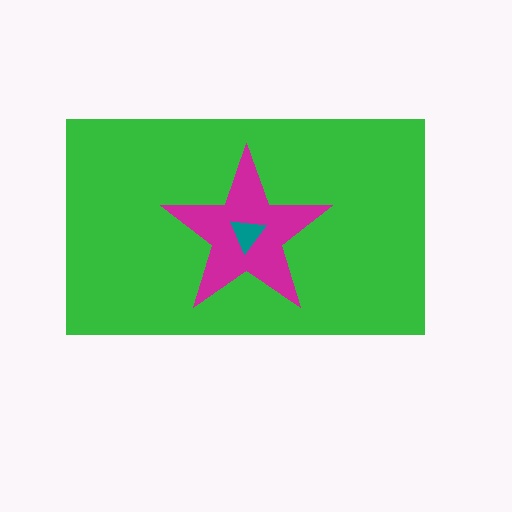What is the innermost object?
The teal triangle.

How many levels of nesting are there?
3.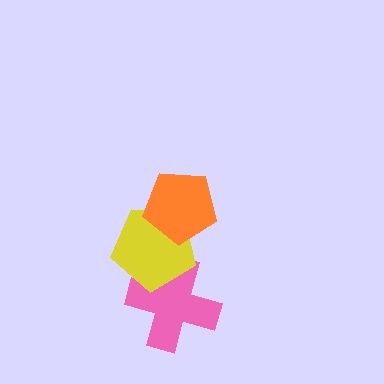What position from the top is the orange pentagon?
The orange pentagon is 1st from the top.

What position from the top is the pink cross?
The pink cross is 3rd from the top.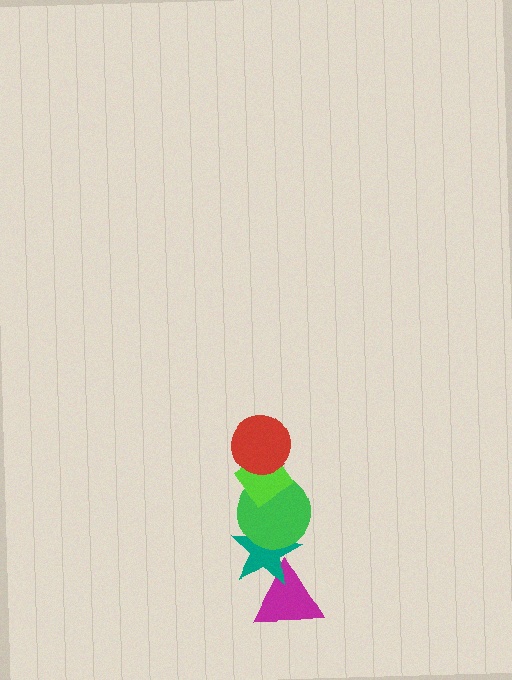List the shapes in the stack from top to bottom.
From top to bottom: the red circle, the lime diamond, the green circle, the teal star, the magenta triangle.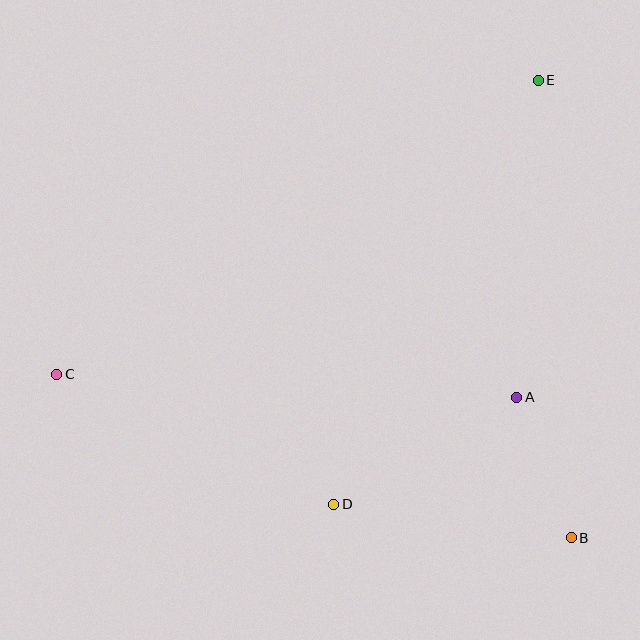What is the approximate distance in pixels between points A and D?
The distance between A and D is approximately 212 pixels.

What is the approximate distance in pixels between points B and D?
The distance between B and D is approximately 240 pixels.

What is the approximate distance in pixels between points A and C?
The distance between A and C is approximately 461 pixels.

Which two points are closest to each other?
Points A and B are closest to each other.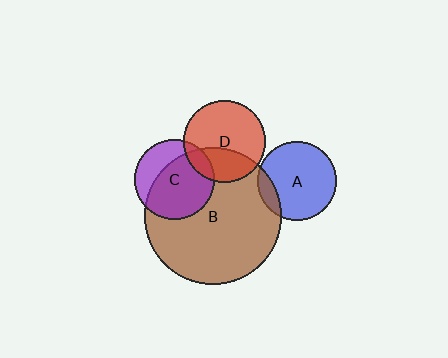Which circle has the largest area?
Circle B (brown).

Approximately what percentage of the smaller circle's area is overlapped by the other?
Approximately 15%.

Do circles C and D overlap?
Yes.